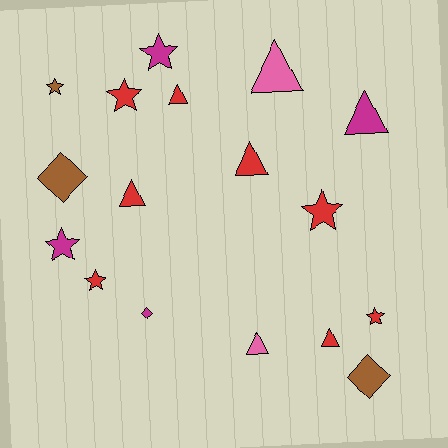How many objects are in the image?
There are 17 objects.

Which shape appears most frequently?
Star, with 7 objects.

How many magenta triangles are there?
There is 1 magenta triangle.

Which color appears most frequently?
Red, with 8 objects.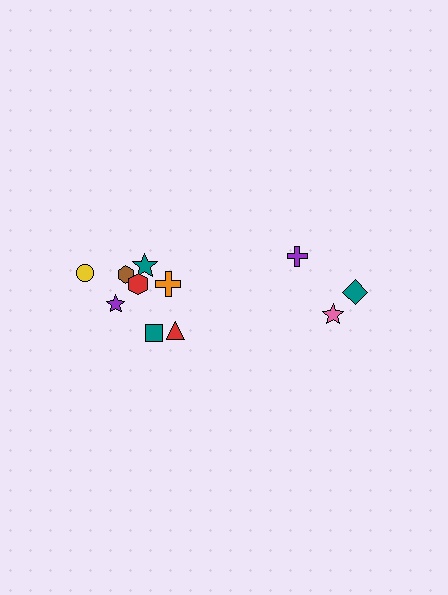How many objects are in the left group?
There are 8 objects.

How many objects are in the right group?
There are 3 objects.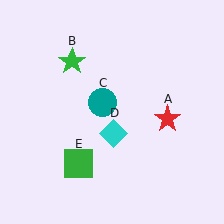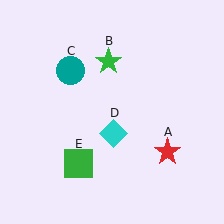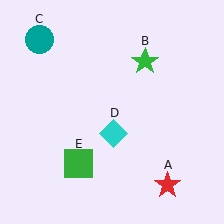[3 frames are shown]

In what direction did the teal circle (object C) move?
The teal circle (object C) moved up and to the left.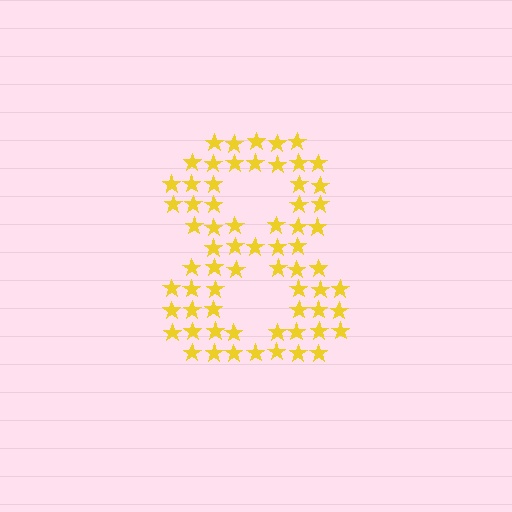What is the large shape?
The large shape is the digit 8.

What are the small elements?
The small elements are stars.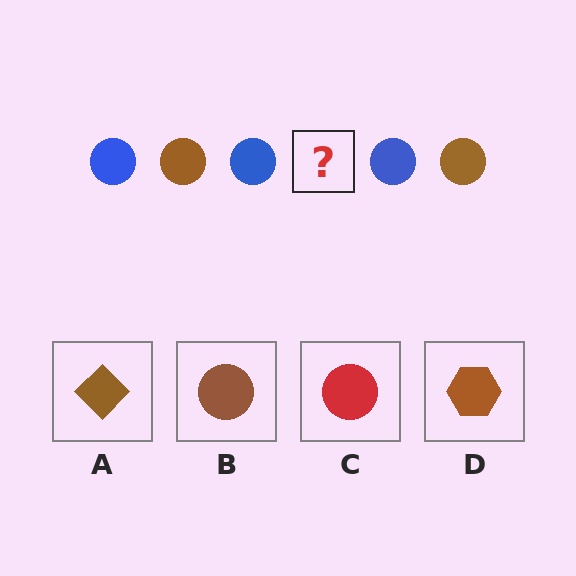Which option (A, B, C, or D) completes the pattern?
B.